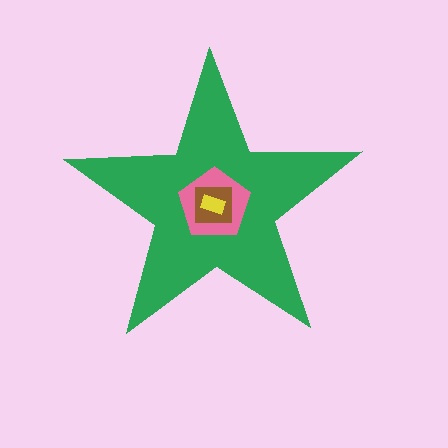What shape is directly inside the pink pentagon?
The brown square.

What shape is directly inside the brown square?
The yellow rectangle.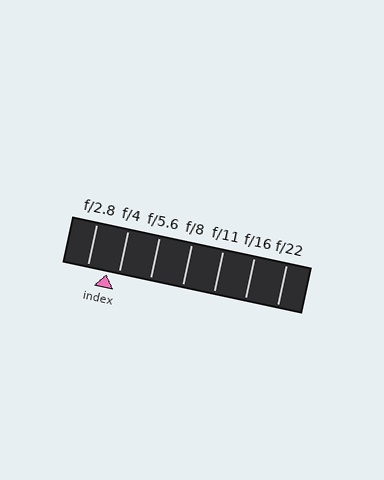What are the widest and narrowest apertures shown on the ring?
The widest aperture shown is f/2.8 and the narrowest is f/22.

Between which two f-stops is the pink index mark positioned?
The index mark is between f/2.8 and f/4.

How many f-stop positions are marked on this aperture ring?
There are 7 f-stop positions marked.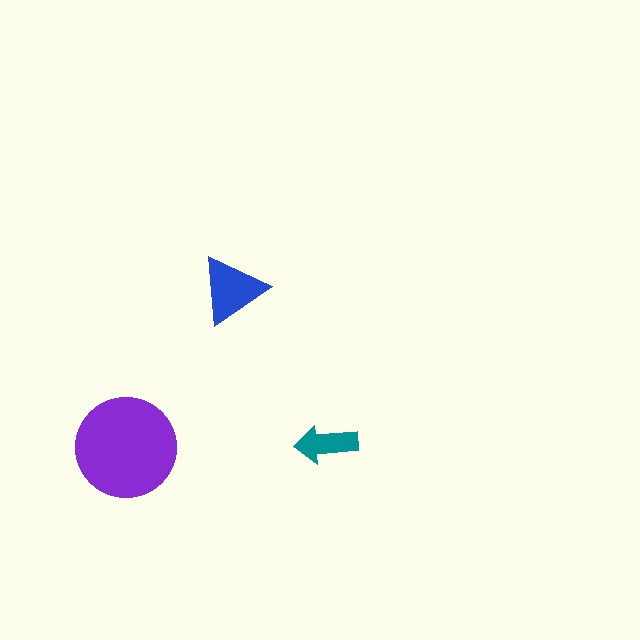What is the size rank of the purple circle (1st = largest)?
1st.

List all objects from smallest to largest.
The teal arrow, the blue triangle, the purple circle.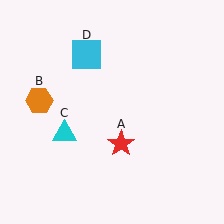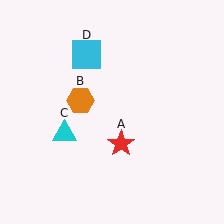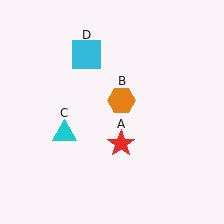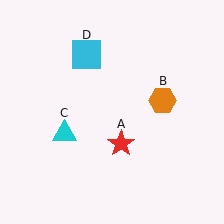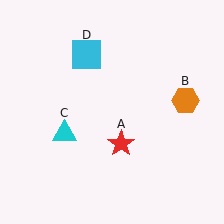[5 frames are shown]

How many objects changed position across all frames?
1 object changed position: orange hexagon (object B).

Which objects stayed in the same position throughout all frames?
Red star (object A) and cyan triangle (object C) and cyan square (object D) remained stationary.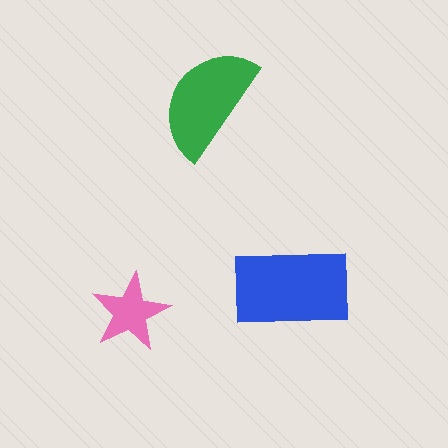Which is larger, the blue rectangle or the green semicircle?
The blue rectangle.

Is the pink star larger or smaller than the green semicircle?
Smaller.